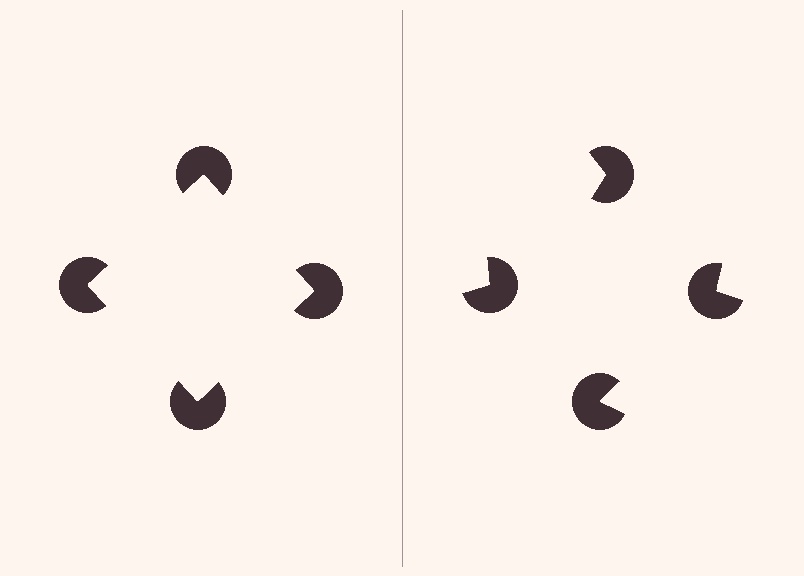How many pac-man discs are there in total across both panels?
8 — 4 on each side.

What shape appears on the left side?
An illusory square.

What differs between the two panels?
The pac-man discs are positioned identically on both sides; only the wedge orientations differ. On the left they align to a square; on the right they are misaligned.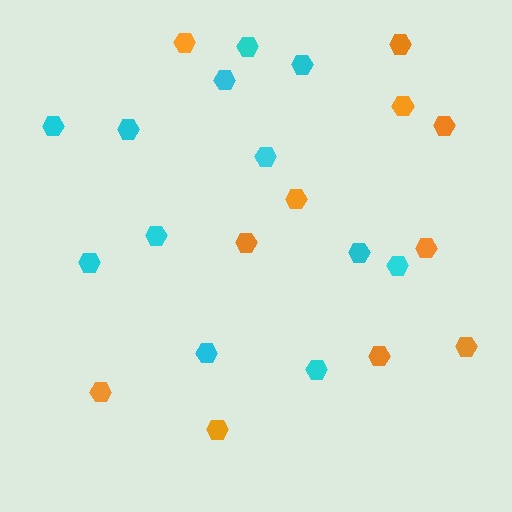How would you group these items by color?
There are 2 groups: one group of cyan hexagons (12) and one group of orange hexagons (11).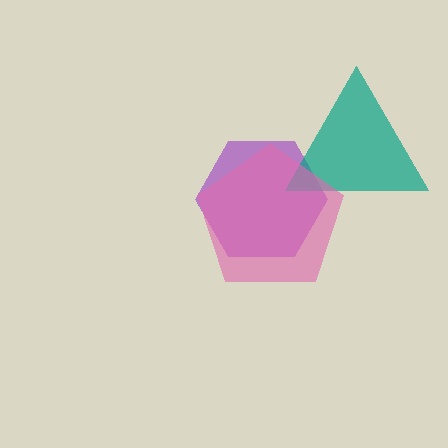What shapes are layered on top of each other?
The layered shapes are: a purple hexagon, a teal triangle, a pink pentagon.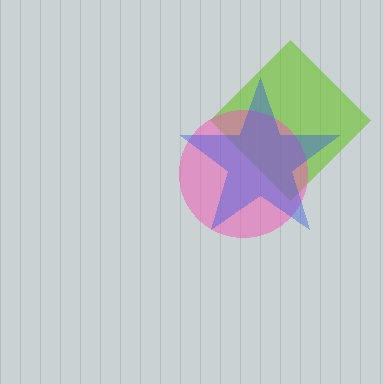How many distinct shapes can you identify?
There are 3 distinct shapes: a lime diamond, a pink circle, a blue star.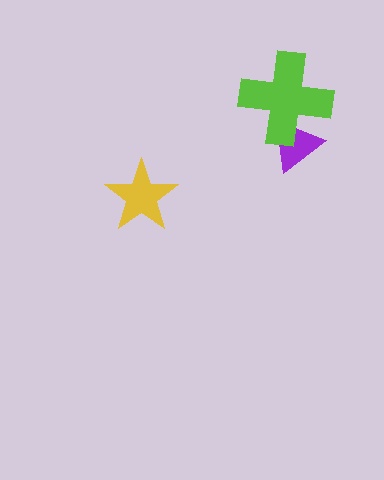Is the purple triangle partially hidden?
Yes, it is partially covered by another shape.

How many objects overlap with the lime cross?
1 object overlaps with the lime cross.